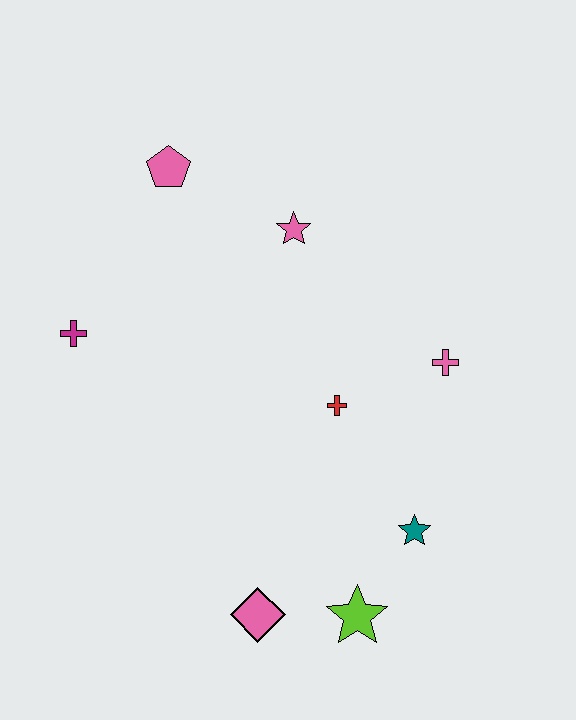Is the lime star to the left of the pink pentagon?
No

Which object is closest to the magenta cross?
The pink pentagon is closest to the magenta cross.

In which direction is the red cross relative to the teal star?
The red cross is above the teal star.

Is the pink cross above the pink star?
No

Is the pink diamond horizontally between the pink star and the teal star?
No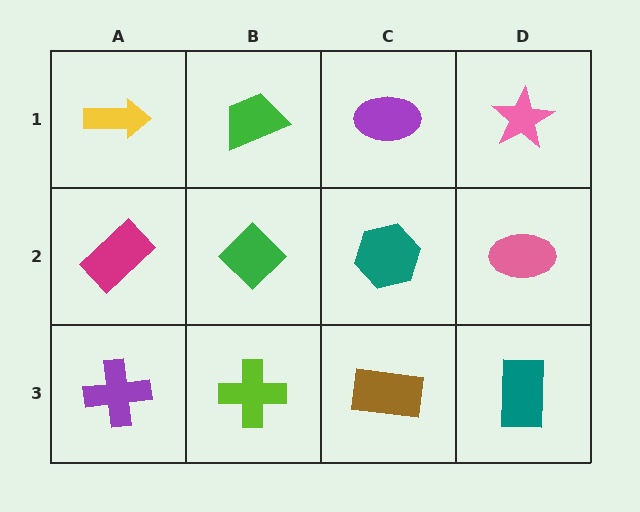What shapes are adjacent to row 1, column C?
A teal hexagon (row 2, column C), a green trapezoid (row 1, column B), a pink star (row 1, column D).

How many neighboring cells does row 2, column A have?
3.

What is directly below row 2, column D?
A teal rectangle.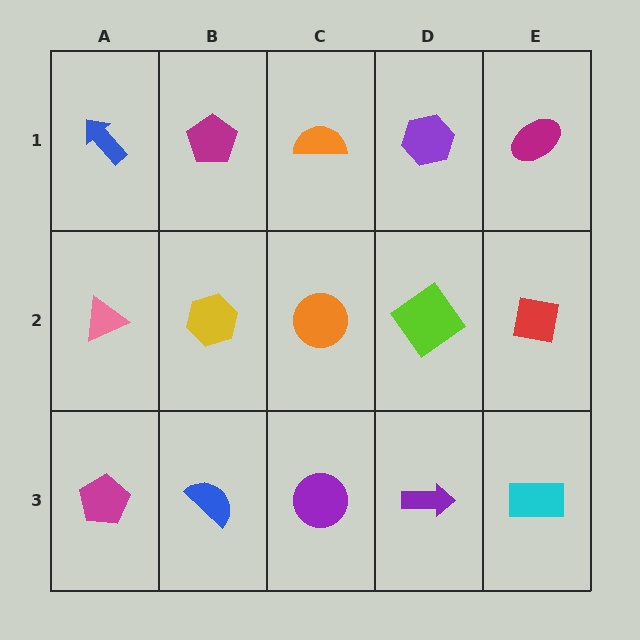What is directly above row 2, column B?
A magenta pentagon.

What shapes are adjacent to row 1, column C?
An orange circle (row 2, column C), a magenta pentagon (row 1, column B), a purple hexagon (row 1, column D).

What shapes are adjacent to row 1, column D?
A lime diamond (row 2, column D), an orange semicircle (row 1, column C), a magenta ellipse (row 1, column E).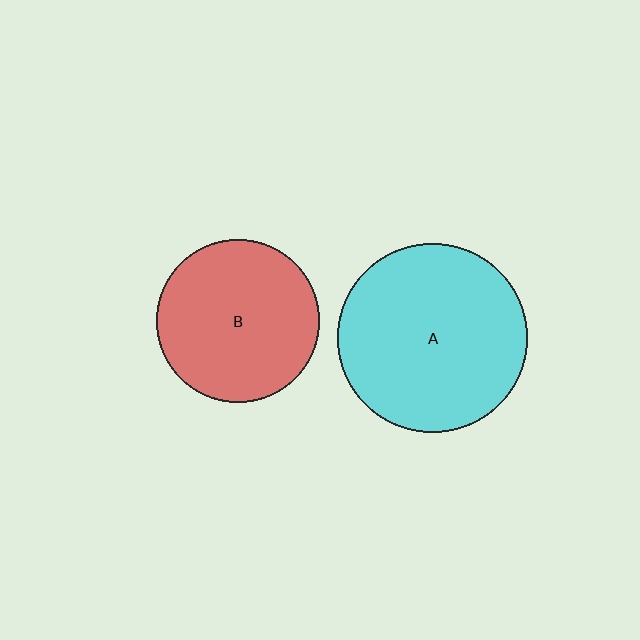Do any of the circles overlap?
No, none of the circles overlap.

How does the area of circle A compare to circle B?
Approximately 1.3 times.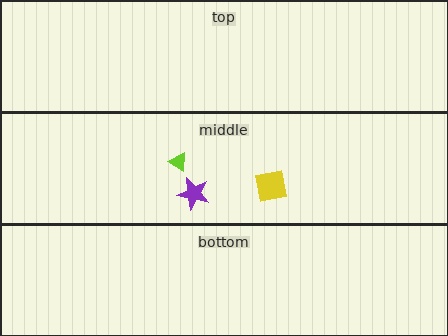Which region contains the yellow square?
The middle region.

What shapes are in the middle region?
The yellow square, the lime triangle, the purple star.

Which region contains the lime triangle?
The middle region.